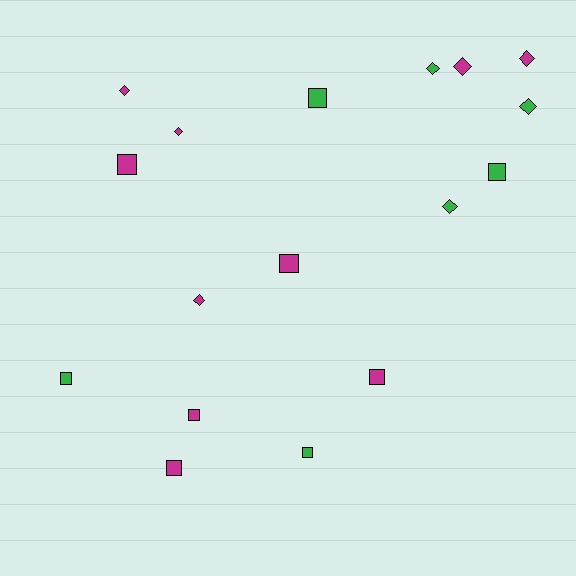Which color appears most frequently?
Magenta, with 10 objects.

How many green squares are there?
There are 4 green squares.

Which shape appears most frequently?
Square, with 9 objects.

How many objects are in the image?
There are 17 objects.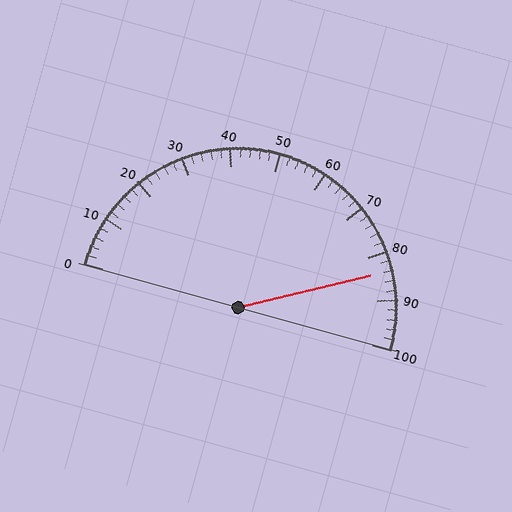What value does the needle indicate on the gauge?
The needle indicates approximately 84.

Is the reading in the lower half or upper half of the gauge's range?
The reading is in the upper half of the range (0 to 100).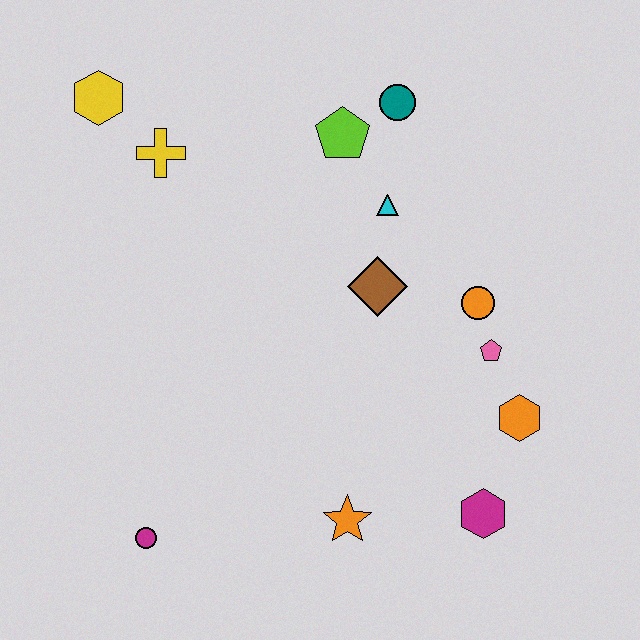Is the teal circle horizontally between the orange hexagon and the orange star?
Yes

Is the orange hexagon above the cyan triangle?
No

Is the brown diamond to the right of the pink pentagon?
No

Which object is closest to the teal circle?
The lime pentagon is closest to the teal circle.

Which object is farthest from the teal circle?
The magenta circle is farthest from the teal circle.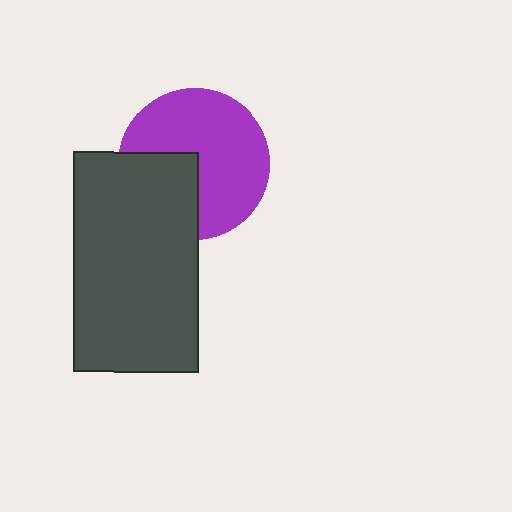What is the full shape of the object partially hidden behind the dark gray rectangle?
The partially hidden object is a purple circle.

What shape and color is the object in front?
The object in front is a dark gray rectangle.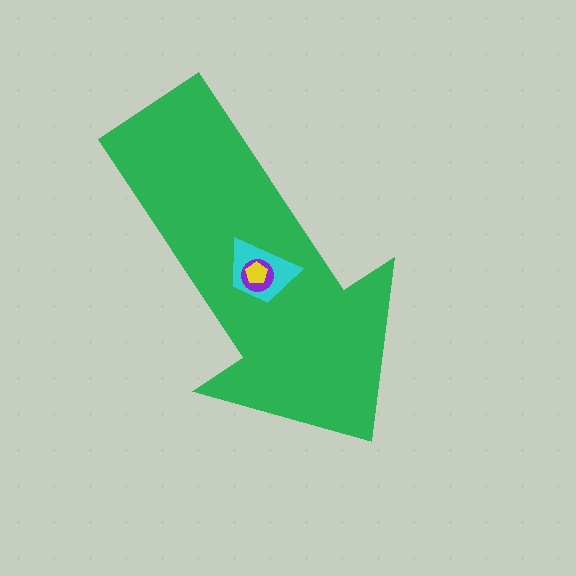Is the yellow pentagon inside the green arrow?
Yes.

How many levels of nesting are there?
4.